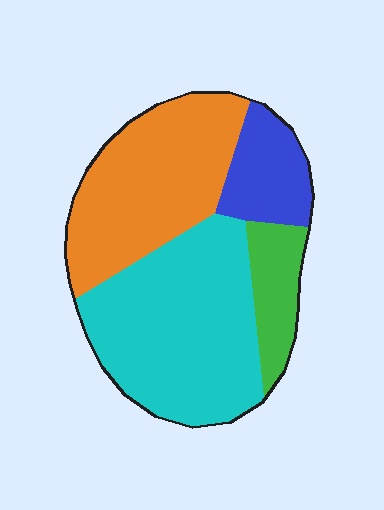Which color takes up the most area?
Cyan, at roughly 45%.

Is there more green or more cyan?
Cyan.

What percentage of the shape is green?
Green takes up about one tenth (1/10) of the shape.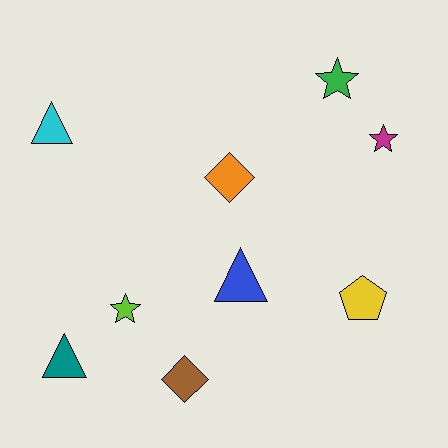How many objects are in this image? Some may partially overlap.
There are 9 objects.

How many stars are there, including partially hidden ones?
There are 3 stars.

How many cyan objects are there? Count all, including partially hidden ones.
There is 1 cyan object.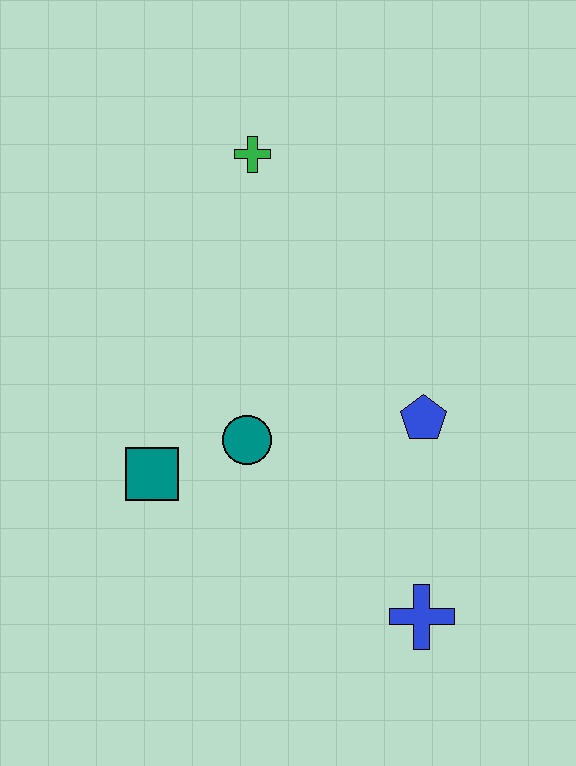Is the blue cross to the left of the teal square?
No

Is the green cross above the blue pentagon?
Yes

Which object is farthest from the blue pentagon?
The green cross is farthest from the blue pentagon.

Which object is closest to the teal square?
The teal circle is closest to the teal square.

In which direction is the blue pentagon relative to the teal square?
The blue pentagon is to the right of the teal square.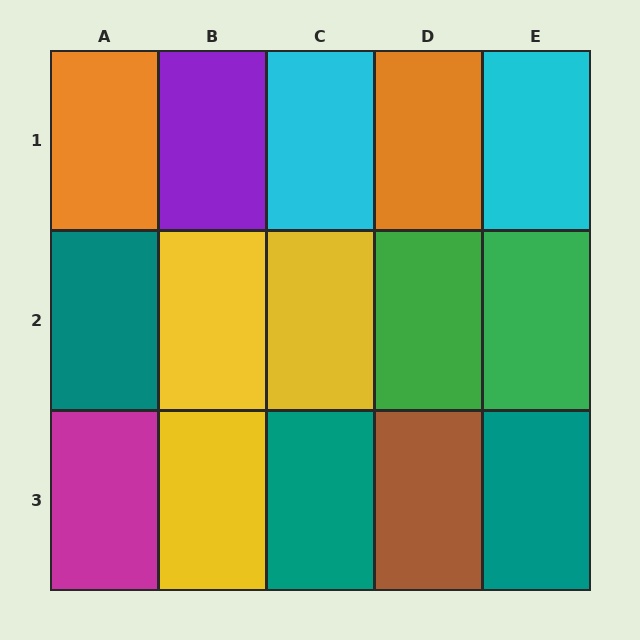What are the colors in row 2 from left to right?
Teal, yellow, yellow, green, green.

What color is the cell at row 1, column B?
Purple.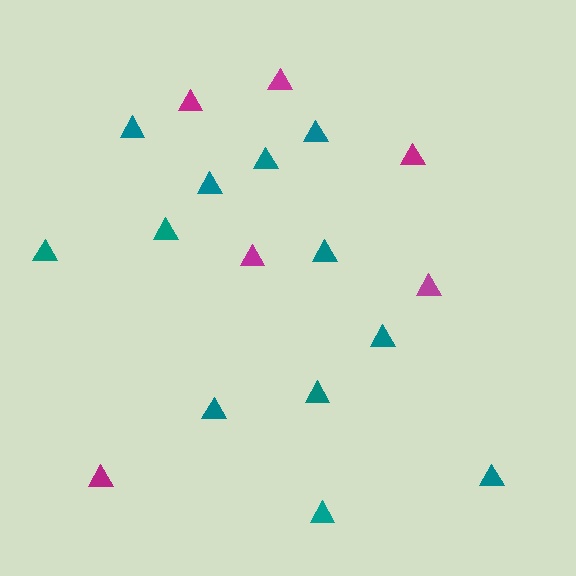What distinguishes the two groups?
There are 2 groups: one group of teal triangles (12) and one group of magenta triangles (6).